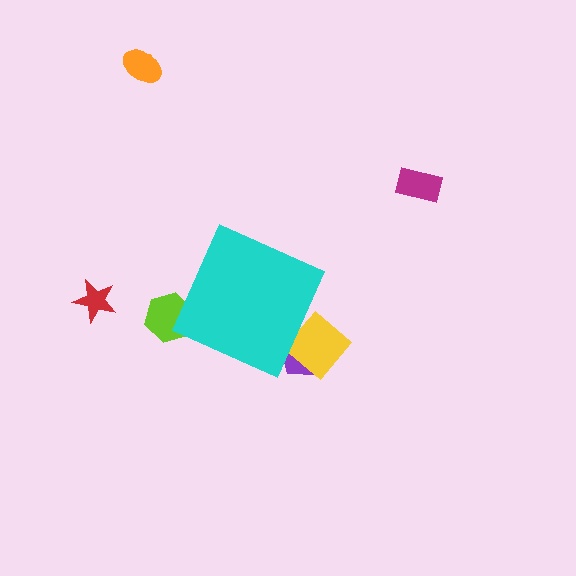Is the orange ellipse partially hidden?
No, the orange ellipse is fully visible.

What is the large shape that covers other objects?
A cyan diamond.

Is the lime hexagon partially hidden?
Yes, the lime hexagon is partially hidden behind the cyan diamond.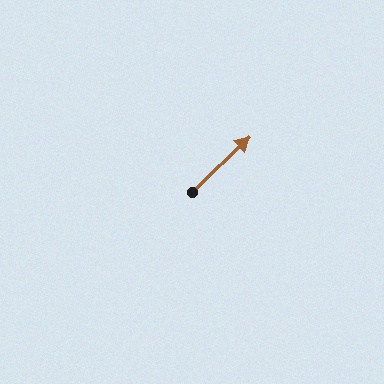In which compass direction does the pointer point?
Northeast.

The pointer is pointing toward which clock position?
Roughly 2 o'clock.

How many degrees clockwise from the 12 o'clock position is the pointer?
Approximately 46 degrees.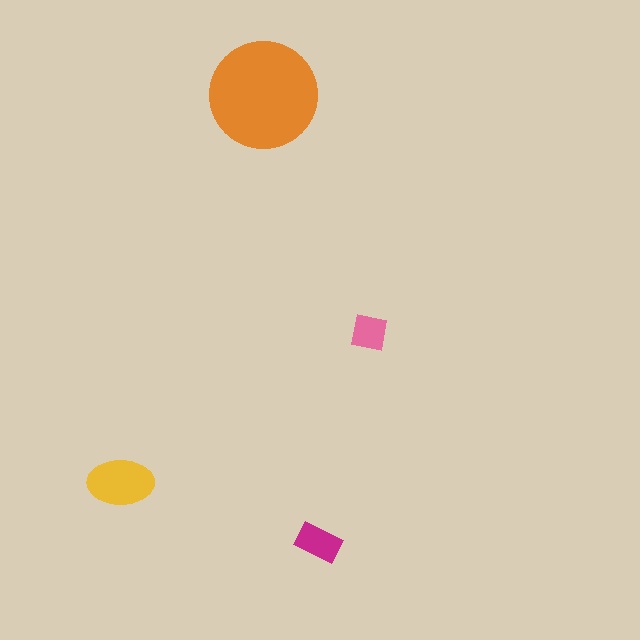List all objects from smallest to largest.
The pink square, the magenta rectangle, the yellow ellipse, the orange circle.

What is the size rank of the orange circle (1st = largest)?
1st.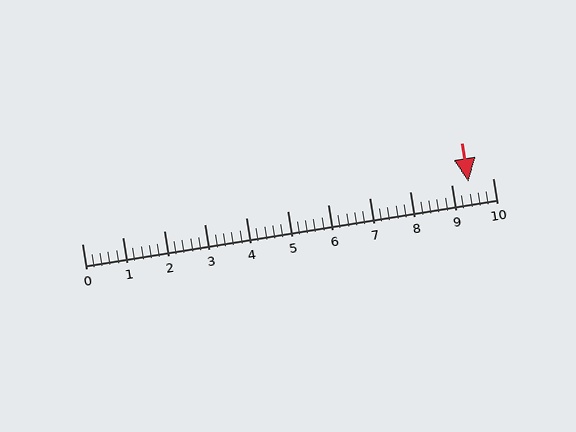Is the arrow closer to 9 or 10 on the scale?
The arrow is closer to 9.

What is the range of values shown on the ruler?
The ruler shows values from 0 to 10.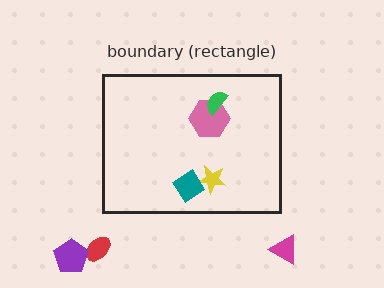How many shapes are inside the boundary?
4 inside, 3 outside.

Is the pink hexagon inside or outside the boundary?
Inside.